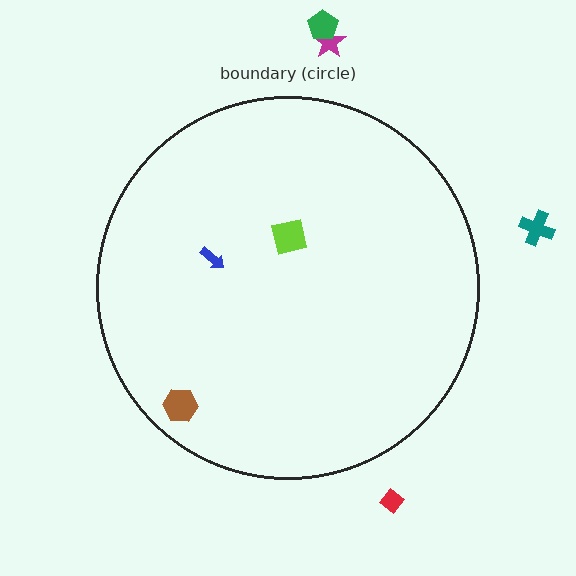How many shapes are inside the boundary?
3 inside, 4 outside.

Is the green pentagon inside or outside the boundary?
Outside.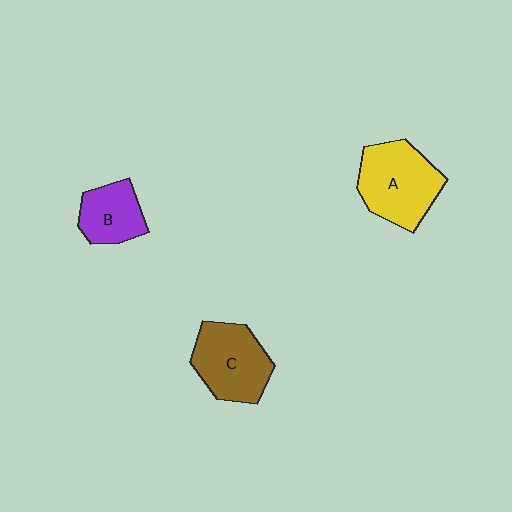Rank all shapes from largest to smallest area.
From largest to smallest: A (yellow), C (brown), B (purple).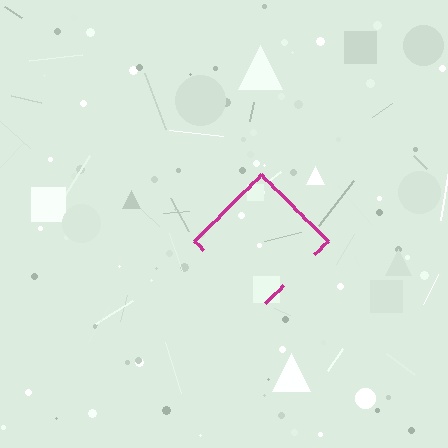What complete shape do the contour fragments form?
The contour fragments form a diamond.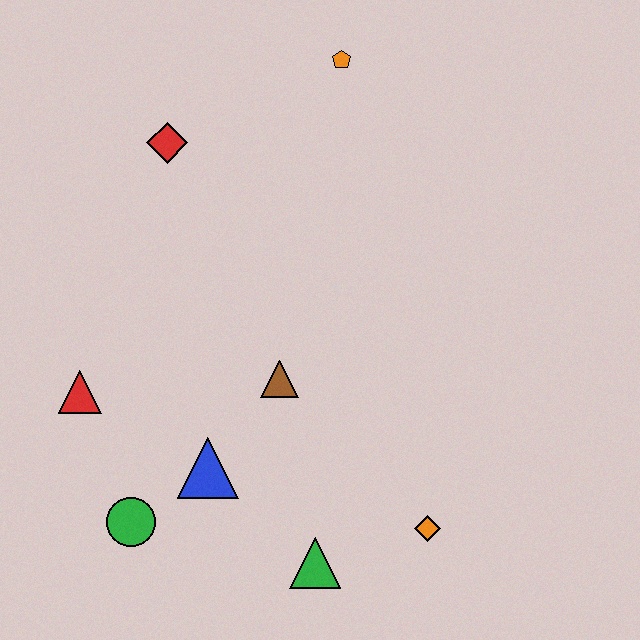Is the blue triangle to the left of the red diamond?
No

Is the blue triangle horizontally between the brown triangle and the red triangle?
Yes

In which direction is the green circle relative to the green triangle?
The green circle is to the left of the green triangle.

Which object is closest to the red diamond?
The orange pentagon is closest to the red diamond.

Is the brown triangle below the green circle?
No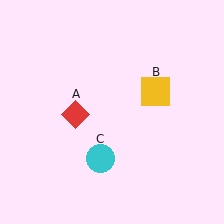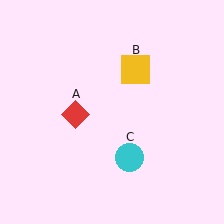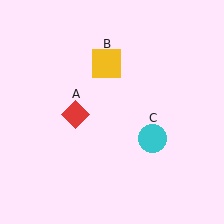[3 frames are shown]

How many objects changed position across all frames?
2 objects changed position: yellow square (object B), cyan circle (object C).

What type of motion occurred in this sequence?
The yellow square (object B), cyan circle (object C) rotated counterclockwise around the center of the scene.